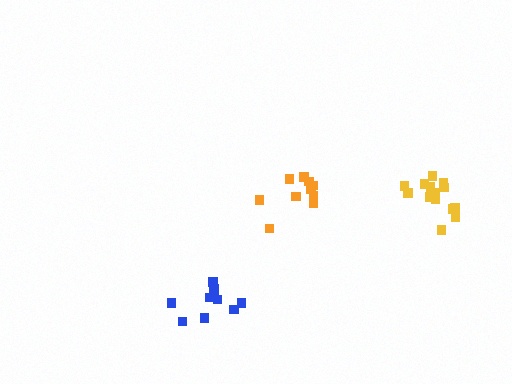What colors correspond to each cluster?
The clusters are colored: yellow, blue, orange.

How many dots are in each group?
Group 1: 14 dots, Group 2: 10 dots, Group 3: 10 dots (34 total).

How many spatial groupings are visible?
There are 3 spatial groupings.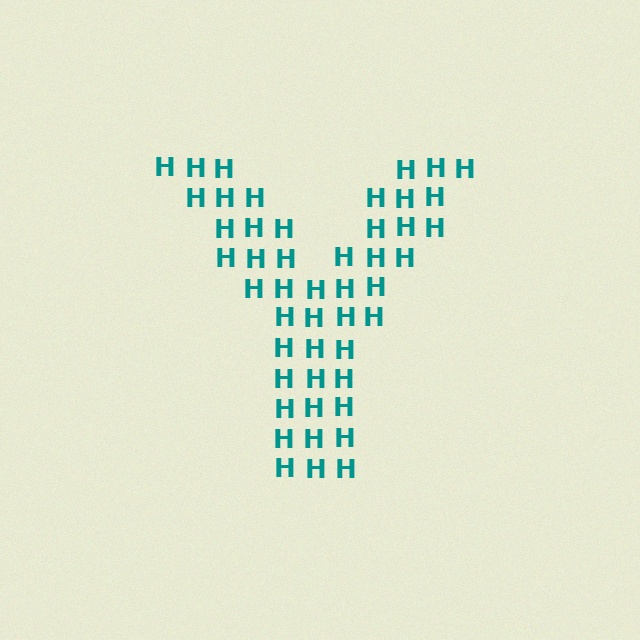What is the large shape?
The large shape is the letter Y.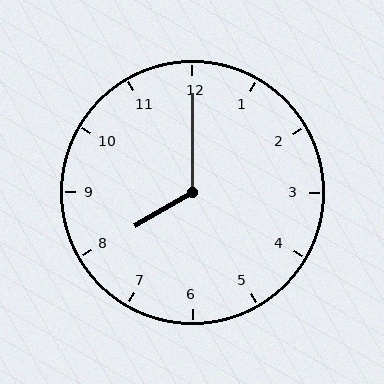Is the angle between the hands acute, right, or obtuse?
It is obtuse.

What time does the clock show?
8:00.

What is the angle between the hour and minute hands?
Approximately 120 degrees.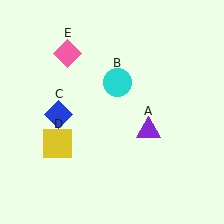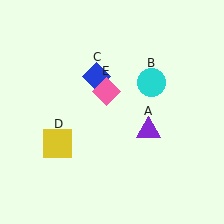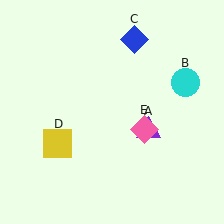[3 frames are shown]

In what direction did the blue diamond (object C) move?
The blue diamond (object C) moved up and to the right.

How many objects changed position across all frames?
3 objects changed position: cyan circle (object B), blue diamond (object C), pink diamond (object E).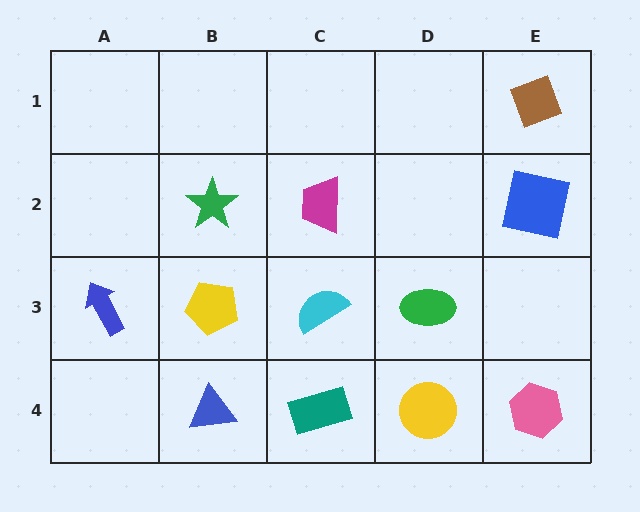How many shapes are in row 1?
1 shape.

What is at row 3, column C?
A cyan semicircle.